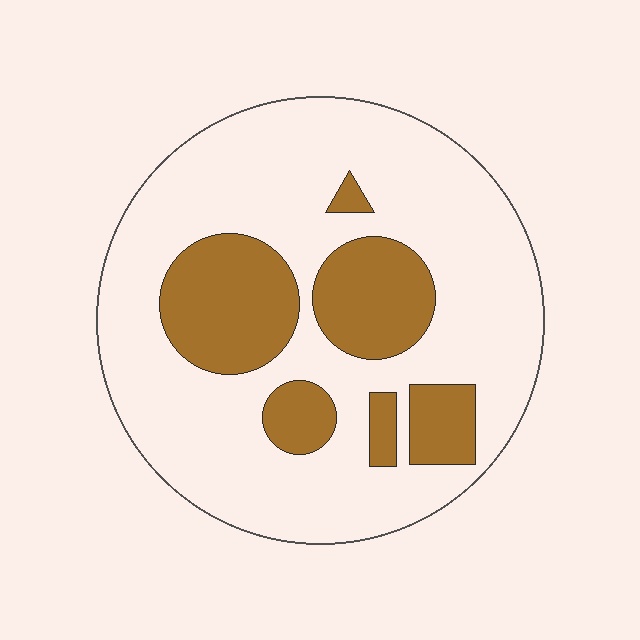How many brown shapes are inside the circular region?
6.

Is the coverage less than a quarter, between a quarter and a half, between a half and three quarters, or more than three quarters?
Between a quarter and a half.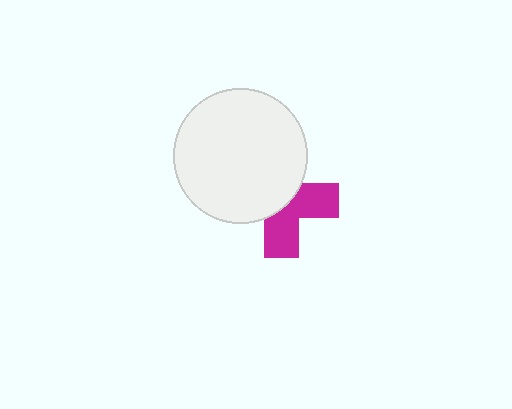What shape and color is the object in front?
The object in front is a white circle.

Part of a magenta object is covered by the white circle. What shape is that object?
It is a cross.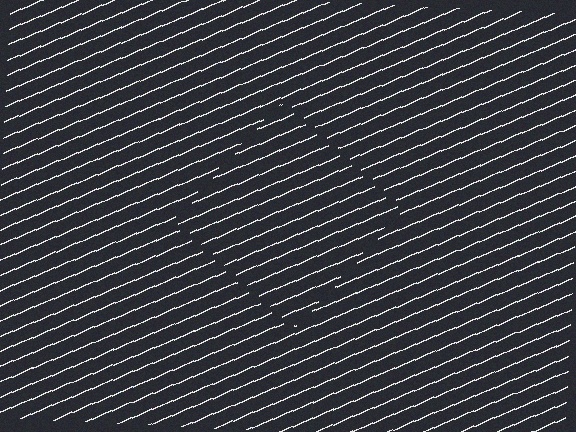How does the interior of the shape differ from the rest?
The interior of the shape contains the same grating, shifted by half a period — the contour is defined by the phase discontinuity where line-ends from the inner and outer gratings abut.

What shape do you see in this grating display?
An illusory square. The interior of the shape contains the same grating, shifted by half a period — the contour is defined by the phase discontinuity where line-ends from the inner and outer gratings abut.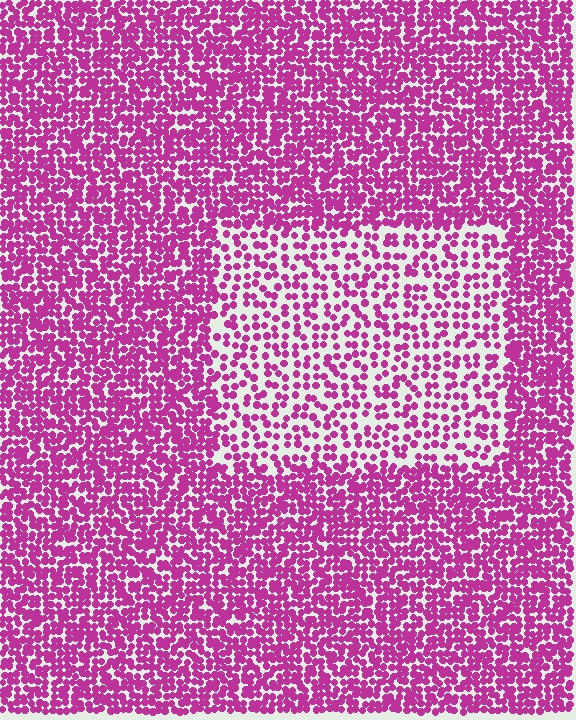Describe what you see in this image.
The image contains small magenta elements arranged at two different densities. A rectangle-shaped region is visible where the elements are less densely packed than the surrounding area.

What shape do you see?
I see a rectangle.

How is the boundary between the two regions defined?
The boundary is defined by a change in element density (approximately 2.0x ratio). All elements are the same color, size, and shape.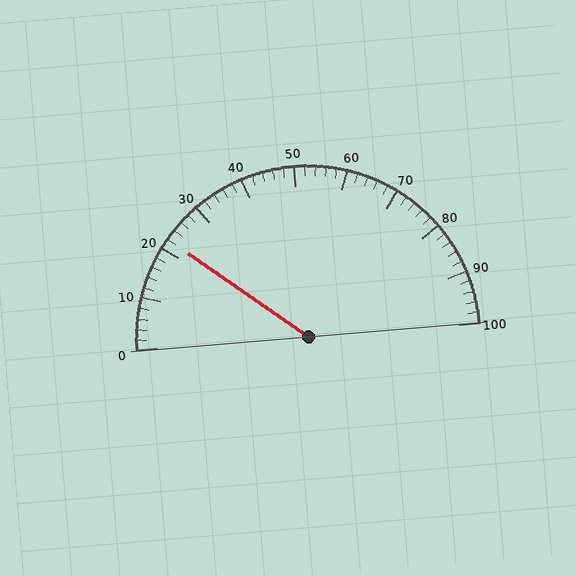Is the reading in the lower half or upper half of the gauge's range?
The reading is in the lower half of the range (0 to 100).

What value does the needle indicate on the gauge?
The needle indicates approximately 22.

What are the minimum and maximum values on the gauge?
The gauge ranges from 0 to 100.